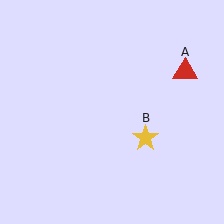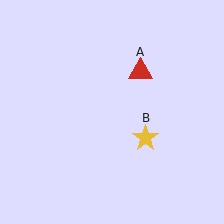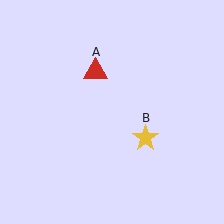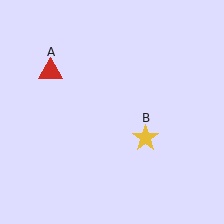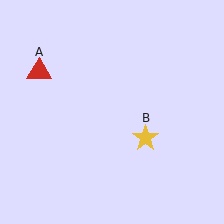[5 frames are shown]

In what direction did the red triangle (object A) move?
The red triangle (object A) moved left.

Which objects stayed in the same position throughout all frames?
Yellow star (object B) remained stationary.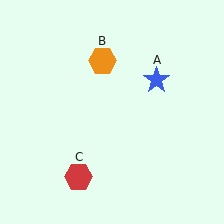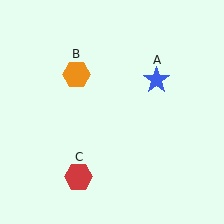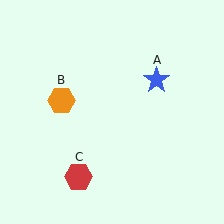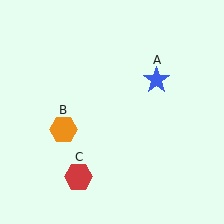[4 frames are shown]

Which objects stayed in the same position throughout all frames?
Blue star (object A) and red hexagon (object C) remained stationary.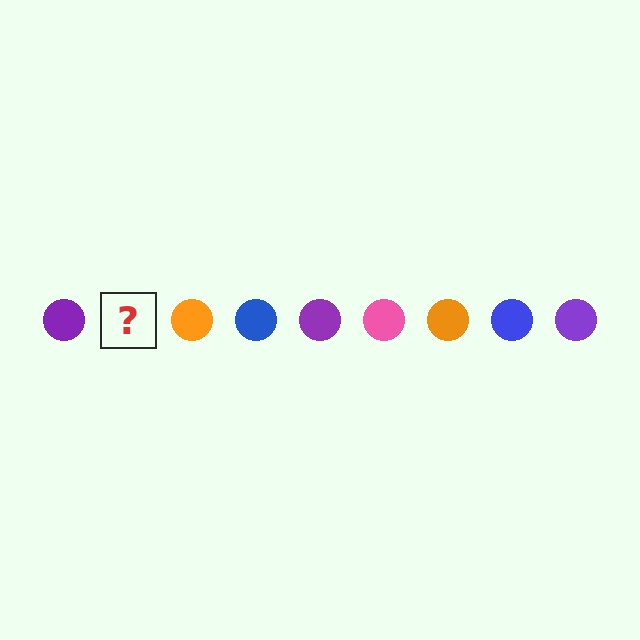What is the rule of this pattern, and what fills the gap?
The rule is that the pattern cycles through purple, pink, orange, blue circles. The gap should be filled with a pink circle.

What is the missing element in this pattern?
The missing element is a pink circle.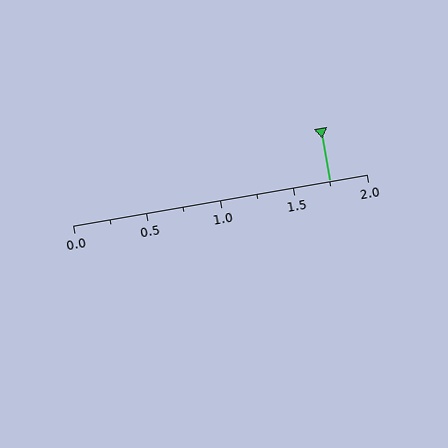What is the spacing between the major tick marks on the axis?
The major ticks are spaced 0.5 apart.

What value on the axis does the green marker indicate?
The marker indicates approximately 1.75.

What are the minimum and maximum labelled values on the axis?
The axis runs from 0.0 to 2.0.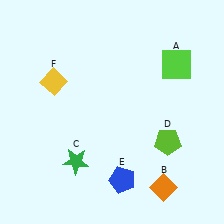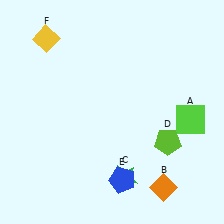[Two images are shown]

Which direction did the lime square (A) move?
The lime square (A) moved down.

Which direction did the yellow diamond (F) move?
The yellow diamond (F) moved up.